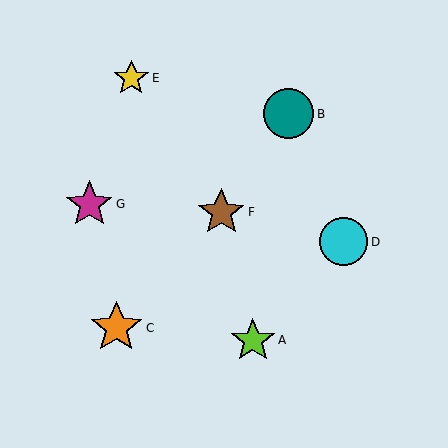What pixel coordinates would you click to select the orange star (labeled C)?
Click at (116, 328) to select the orange star C.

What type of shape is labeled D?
Shape D is a cyan circle.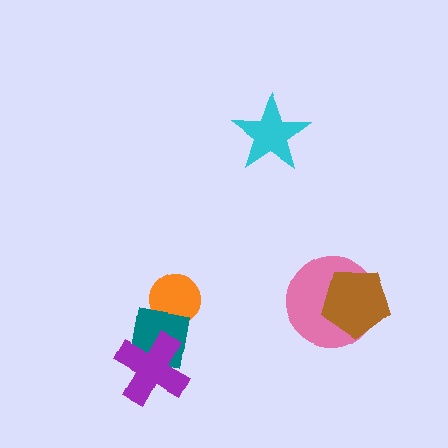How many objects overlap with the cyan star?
0 objects overlap with the cyan star.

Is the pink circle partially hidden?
Yes, it is partially covered by another shape.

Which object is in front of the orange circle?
The teal square is in front of the orange circle.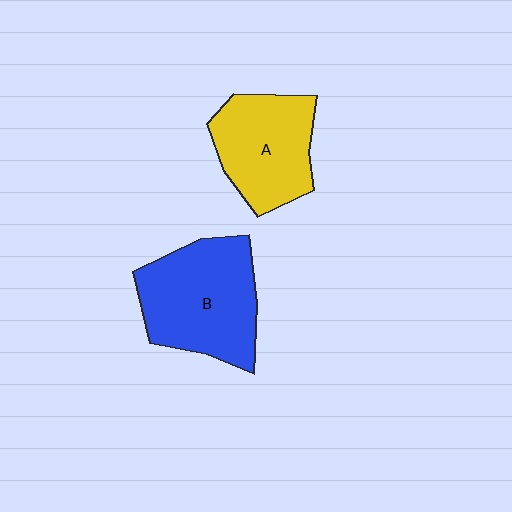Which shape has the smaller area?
Shape A (yellow).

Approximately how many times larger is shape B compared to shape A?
Approximately 1.3 times.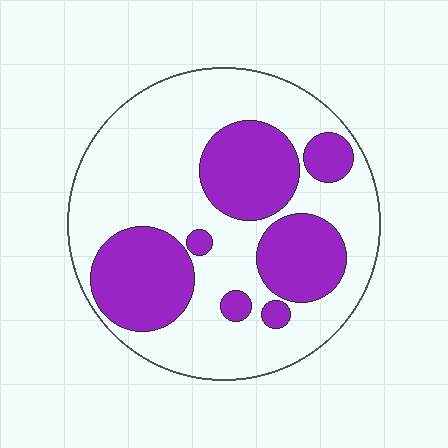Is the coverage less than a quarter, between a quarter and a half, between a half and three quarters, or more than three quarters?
Between a quarter and a half.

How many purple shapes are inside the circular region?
7.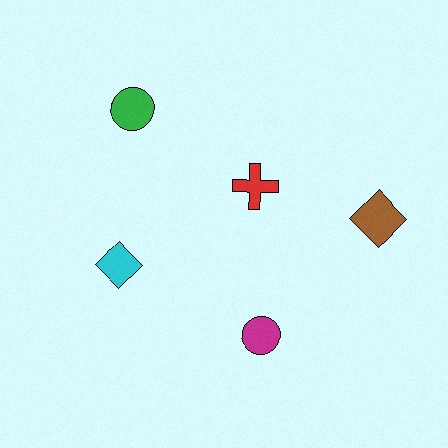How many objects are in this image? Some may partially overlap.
There are 5 objects.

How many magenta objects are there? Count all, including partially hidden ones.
There is 1 magenta object.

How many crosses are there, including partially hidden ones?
There is 1 cross.